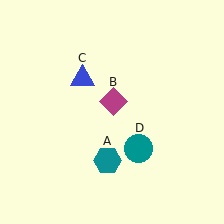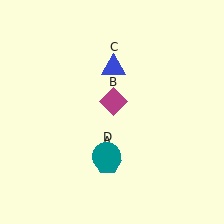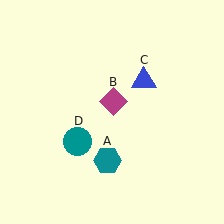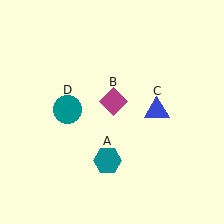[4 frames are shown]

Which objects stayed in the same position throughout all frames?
Teal hexagon (object A) and magenta diamond (object B) remained stationary.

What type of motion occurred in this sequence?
The blue triangle (object C), teal circle (object D) rotated clockwise around the center of the scene.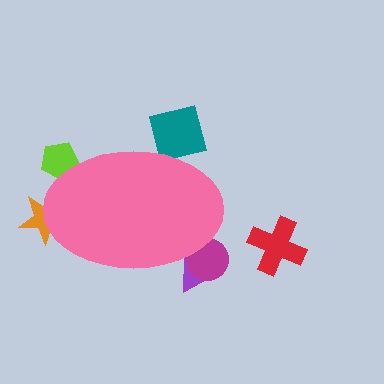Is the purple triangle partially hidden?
Yes, the purple triangle is partially hidden behind the pink ellipse.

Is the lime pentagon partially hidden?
Yes, the lime pentagon is partially hidden behind the pink ellipse.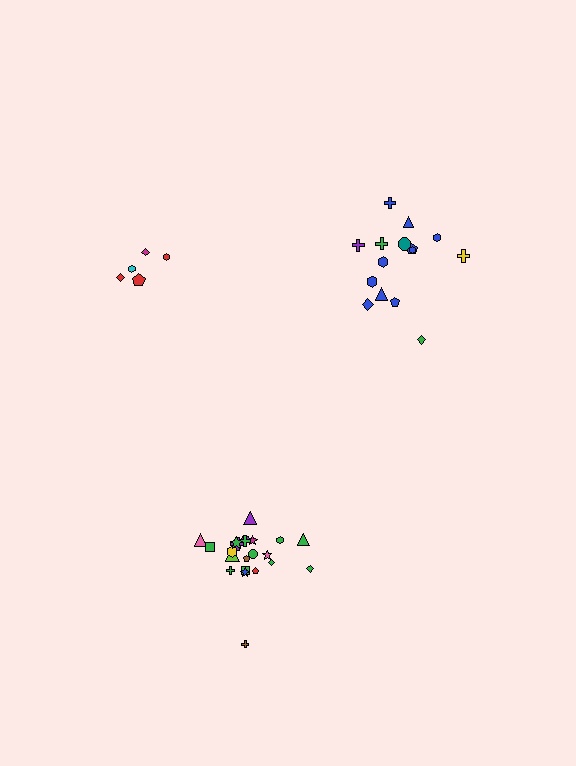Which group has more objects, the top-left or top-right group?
The top-right group.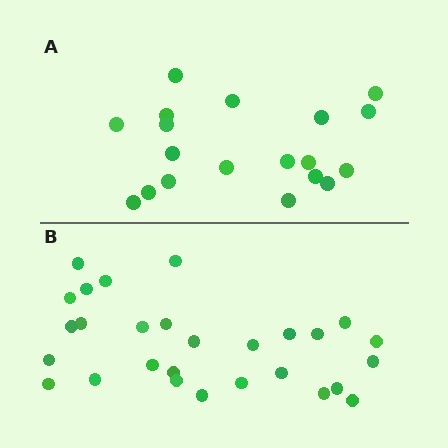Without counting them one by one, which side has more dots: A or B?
Region B (the bottom region) has more dots.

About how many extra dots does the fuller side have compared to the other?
Region B has roughly 8 or so more dots than region A.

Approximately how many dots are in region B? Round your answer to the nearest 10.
About 30 dots. (The exact count is 28, which rounds to 30.)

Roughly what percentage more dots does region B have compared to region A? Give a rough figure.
About 45% more.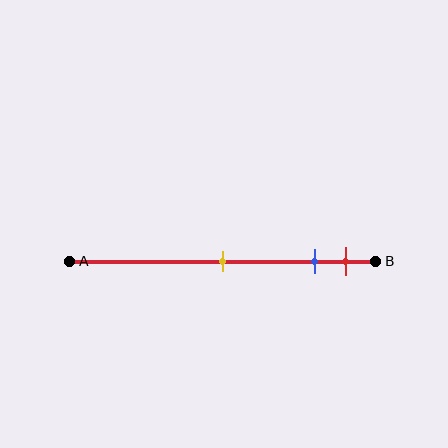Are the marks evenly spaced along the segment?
No, the marks are not evenly spaced.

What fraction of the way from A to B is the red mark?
The red mark is approximately 90% (0.9) of the way from A to B.